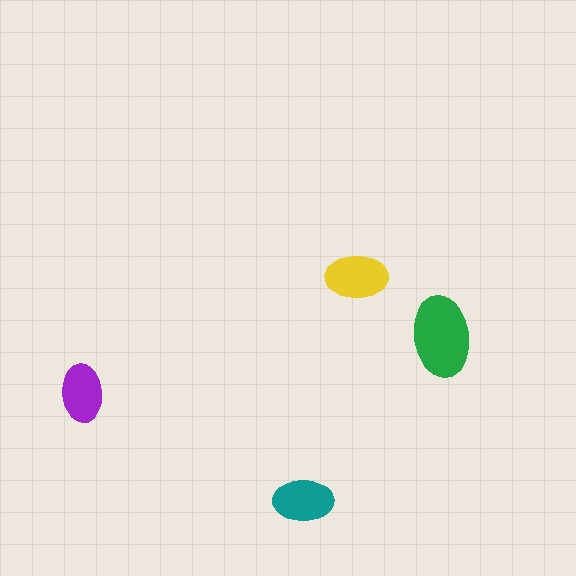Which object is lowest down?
The teal ellipse is bottommost.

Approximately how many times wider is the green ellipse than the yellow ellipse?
About 1.5 times wider.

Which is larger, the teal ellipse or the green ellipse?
The green one.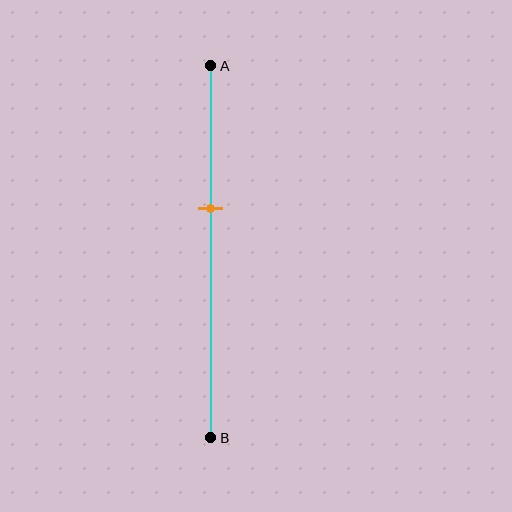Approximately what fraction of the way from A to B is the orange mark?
The orange mark is approximately 40% of the way from A to B.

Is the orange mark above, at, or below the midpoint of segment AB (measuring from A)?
The orange mark is above the midpoint of segment AB.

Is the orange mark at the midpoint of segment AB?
No, the mark is at about 40% from A, not at the 50% midpoint.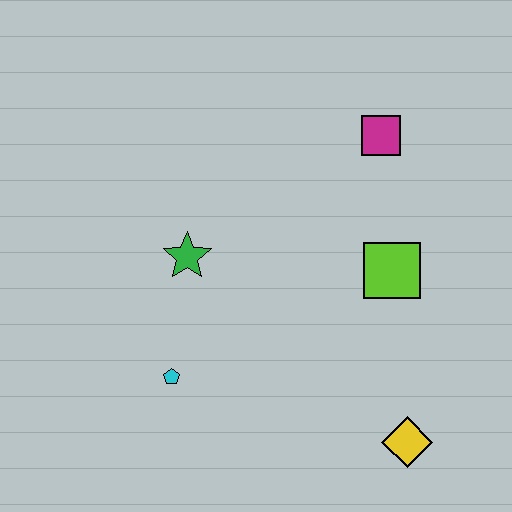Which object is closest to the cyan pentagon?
The green star is closest to the cyan pentagon.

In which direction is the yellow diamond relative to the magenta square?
The yellow diamond is below the magenta square.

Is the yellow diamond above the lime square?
No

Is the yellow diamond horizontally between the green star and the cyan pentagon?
No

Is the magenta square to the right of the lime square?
No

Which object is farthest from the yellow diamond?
The magenta square is farthest from the yellow diamond.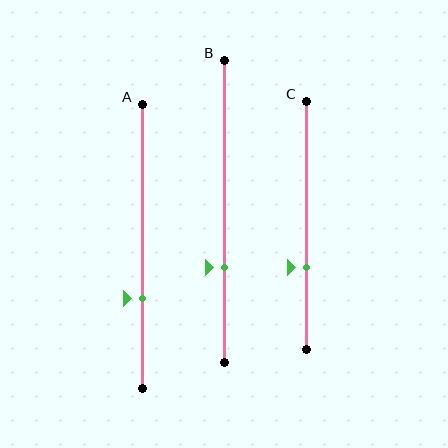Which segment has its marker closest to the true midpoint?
Segment C has its marker closest to the true midpoint.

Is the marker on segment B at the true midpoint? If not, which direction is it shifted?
No, the marker on segment B is shifted downward by about 19% of the segment length.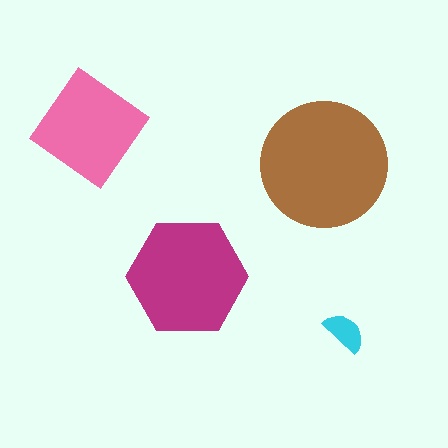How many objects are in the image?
There are 4 objects in the image.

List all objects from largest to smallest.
The brown circle, the magenta hexagon, the pink diamond, the cyan semicircle.